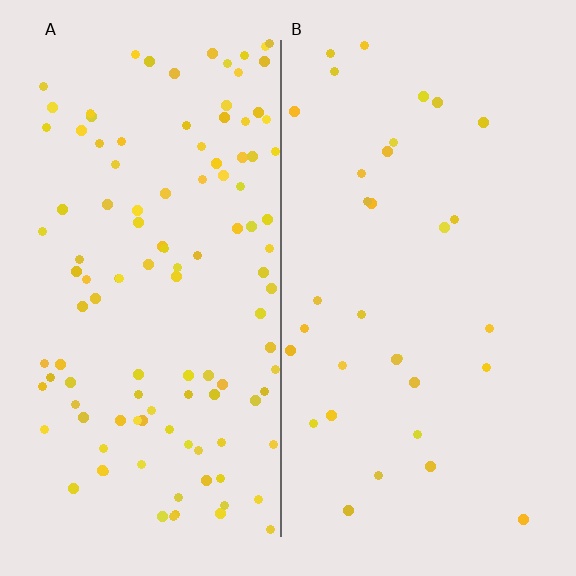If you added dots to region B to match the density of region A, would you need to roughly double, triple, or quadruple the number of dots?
Approximately triple.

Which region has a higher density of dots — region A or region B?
A (the left).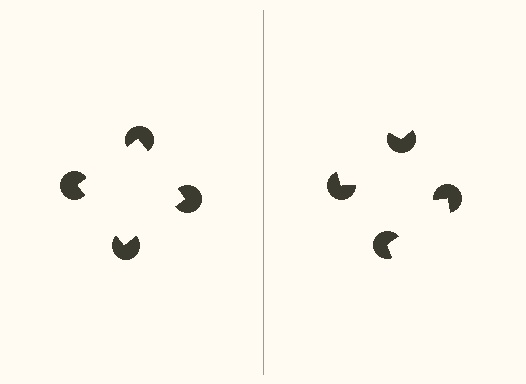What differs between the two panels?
The pac-man discs are positioned identically on both sides; only the wedge orientations differ. On the left they align to a square; on the right they are misaligned.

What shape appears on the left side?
An illusory square.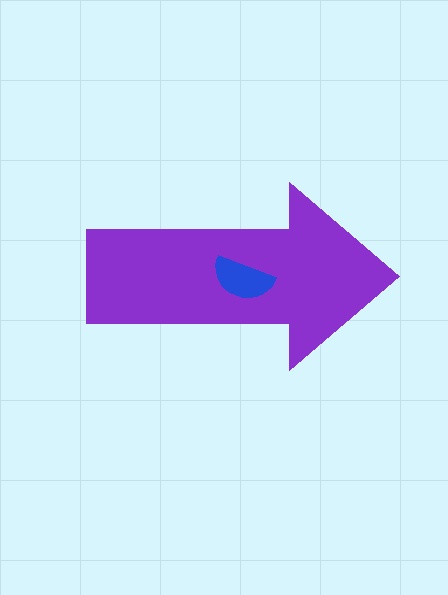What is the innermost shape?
The blue semicircle.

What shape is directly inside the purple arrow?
The blue semicircle.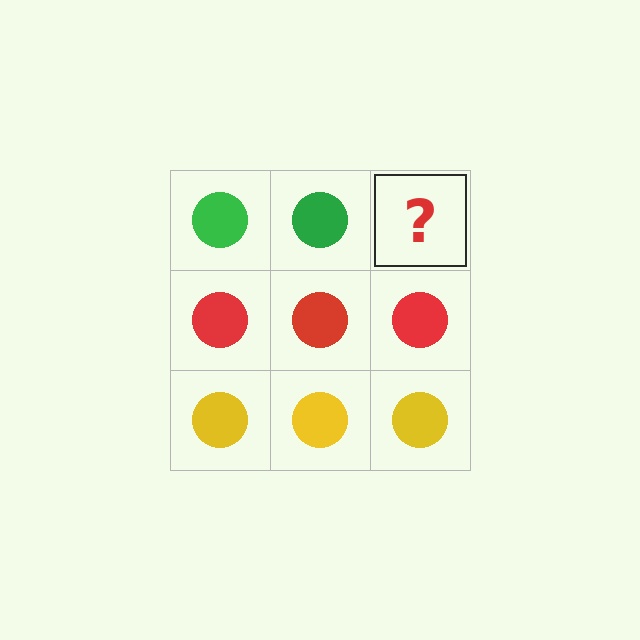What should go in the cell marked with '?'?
The missing cell should contain a green circle.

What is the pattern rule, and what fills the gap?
The rule is that each row has a consistent color. The gap should be filled with a green circle.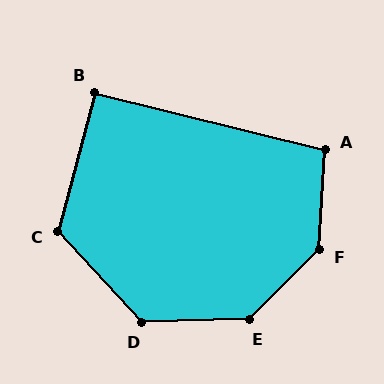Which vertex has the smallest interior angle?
B, at approximately 90 degrees.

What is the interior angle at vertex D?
Approximately 131 degrees (obtuse).